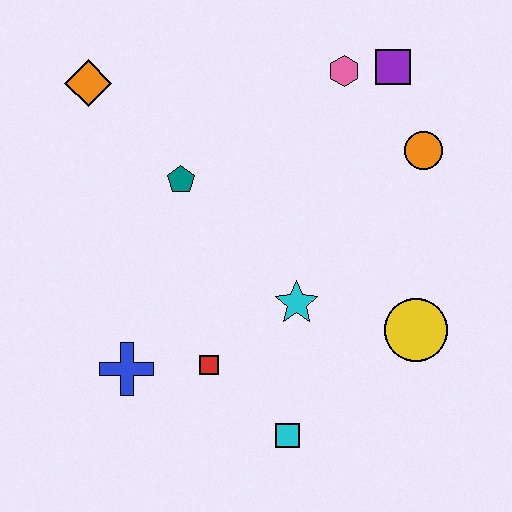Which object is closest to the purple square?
The pink hexagon is closest to the purple square.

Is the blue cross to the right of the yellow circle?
No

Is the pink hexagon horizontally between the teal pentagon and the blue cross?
No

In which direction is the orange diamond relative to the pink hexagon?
The orange diamond is to the left of the pink hexagon.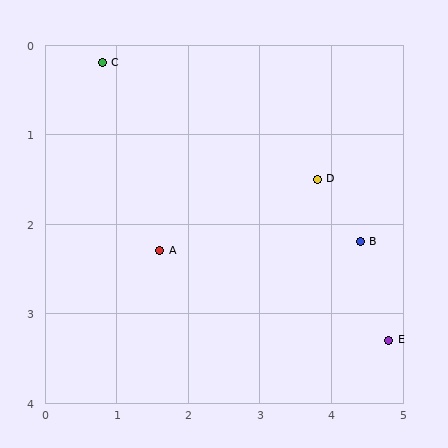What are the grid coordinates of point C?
Point C is at approximately (0.8, 0.2).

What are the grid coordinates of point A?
Point A is at approximately (1.6, 2.3).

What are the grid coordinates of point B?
Point B is at approximately (4.4, 2.2).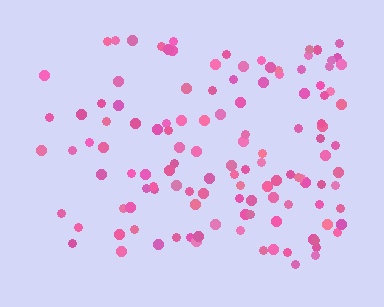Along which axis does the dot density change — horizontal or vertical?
Horizontal.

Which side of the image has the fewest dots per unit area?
The left.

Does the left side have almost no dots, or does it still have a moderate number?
Still a moderate number, just noticeably fewer than the right.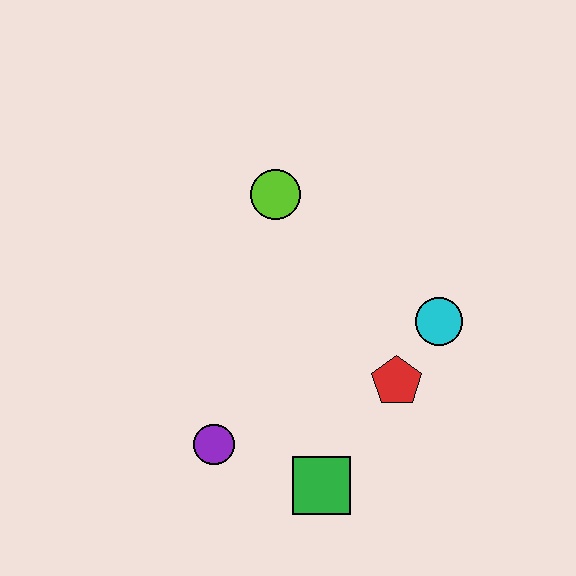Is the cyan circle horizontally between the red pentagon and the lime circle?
No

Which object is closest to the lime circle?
The cyan circle is closest to the lime circle.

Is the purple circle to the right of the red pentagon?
No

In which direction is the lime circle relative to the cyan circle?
The lime circle is to the left of the cyan circle.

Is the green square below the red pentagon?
Yes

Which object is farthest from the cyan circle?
The purple circle is farthest from the cyan circle.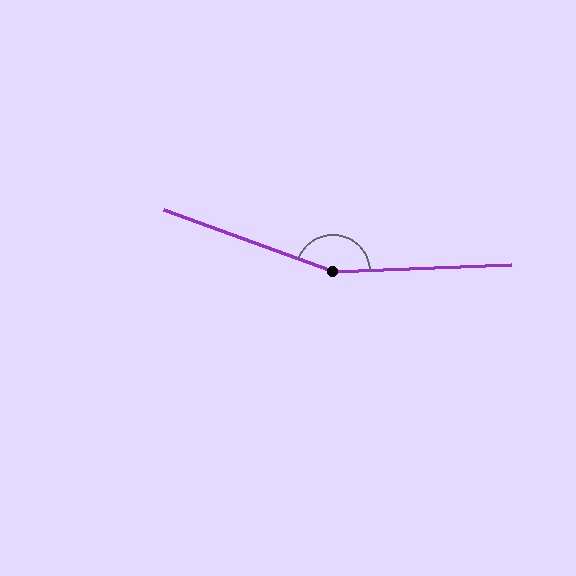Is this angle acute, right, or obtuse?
It is obtuse.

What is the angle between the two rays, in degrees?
Approximately 158 degrees.